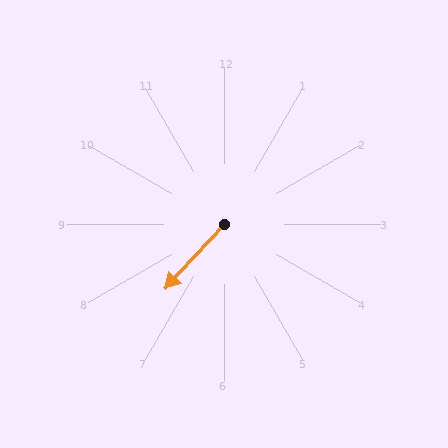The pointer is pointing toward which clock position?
Roughly 7 o'clock.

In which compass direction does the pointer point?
Southwest.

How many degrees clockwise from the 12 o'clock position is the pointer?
Approximately 223 degrees.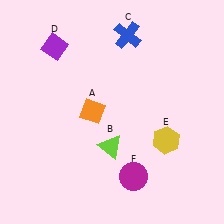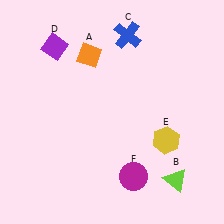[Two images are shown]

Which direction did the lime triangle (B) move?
The lime triangle (B) moved right.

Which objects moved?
The objects that moved are: the orange diamond (A), the lime triangle (B).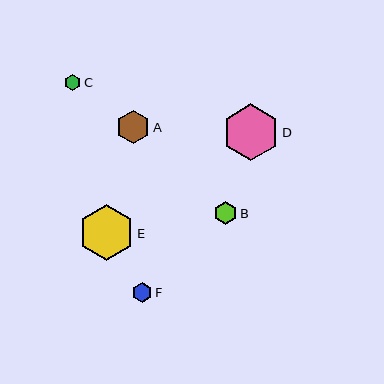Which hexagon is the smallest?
Hexagon C is the smallest with a size of approximately 17 pixels.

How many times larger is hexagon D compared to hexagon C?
Hexagon D is approximately 3.4 times the size of hexagon C.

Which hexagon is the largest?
Hexagon D is the largest with a size of approximately 57 pixels.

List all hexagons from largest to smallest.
From largest to smallest: D, E, A, B, F, C.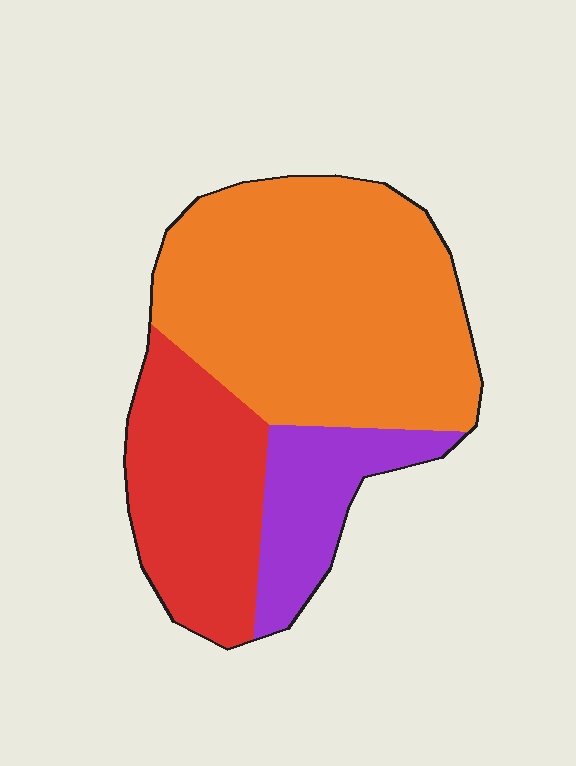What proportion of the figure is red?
Red covers roughly 30% of the figure.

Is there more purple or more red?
Red.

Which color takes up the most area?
Orange, at roughly 55%.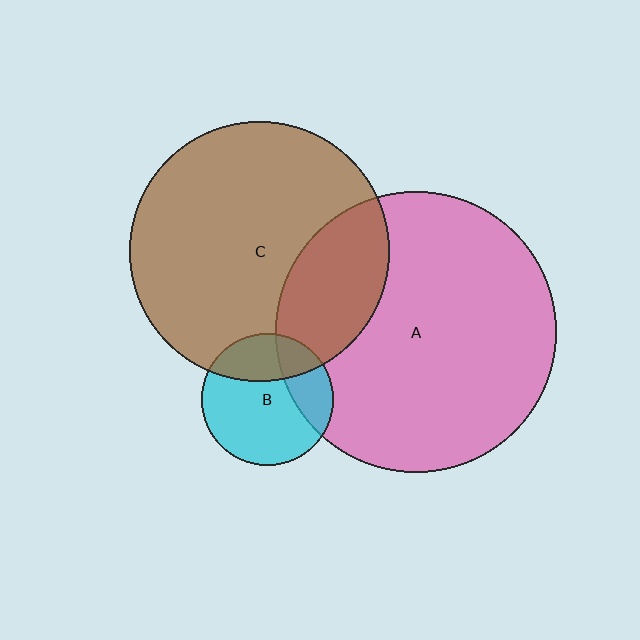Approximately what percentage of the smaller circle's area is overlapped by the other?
Approximately 25%.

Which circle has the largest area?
Circle A (pink).